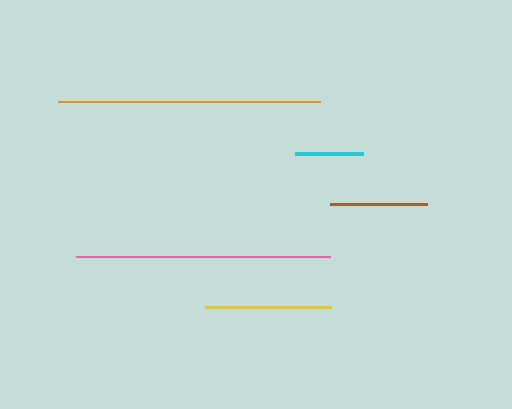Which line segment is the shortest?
The cyan line is the shortest at approximately 67 pixels.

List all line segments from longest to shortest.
From longest to shortest: orange, pink, yellow, brown, cyan.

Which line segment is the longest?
The orange line is the longest at approximately 262 pixels.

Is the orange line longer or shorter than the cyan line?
The orange line is longer than the cyan line.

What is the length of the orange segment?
The orange segment is approximately 262 pixels long.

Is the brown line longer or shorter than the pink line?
The pink line is longer than the brown line.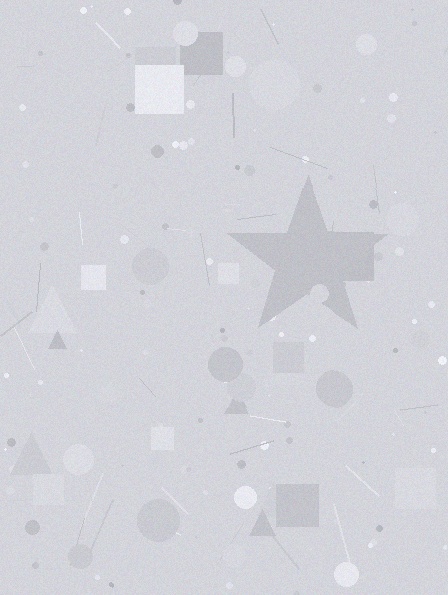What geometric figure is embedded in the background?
A star is embedded in the background.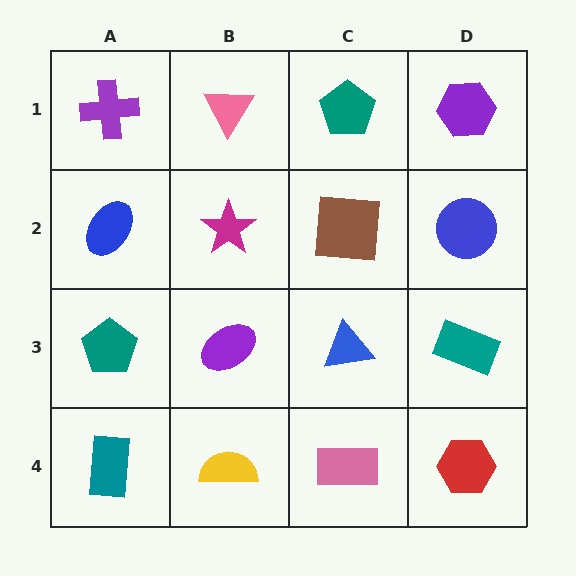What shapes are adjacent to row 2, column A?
A purple cross (row 1, column A), a teal pentagon (row 3, column A), a magenta star (row 2, column B).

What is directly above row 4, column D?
A teal rectangle.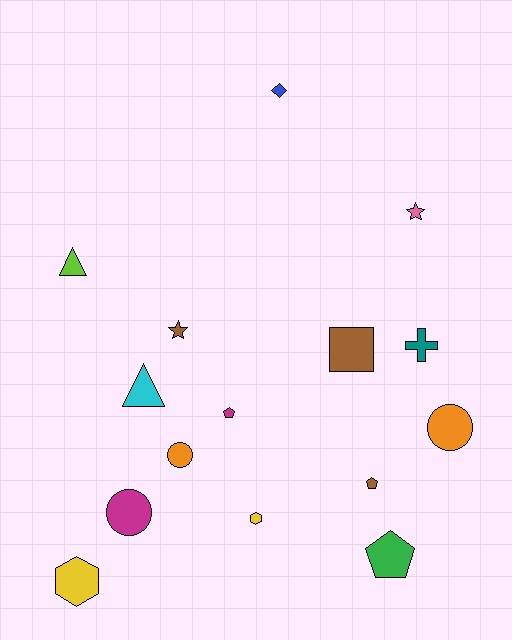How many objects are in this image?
There are 15 objects.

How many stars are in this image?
There are 2 stars.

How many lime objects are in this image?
There is 1 lime object.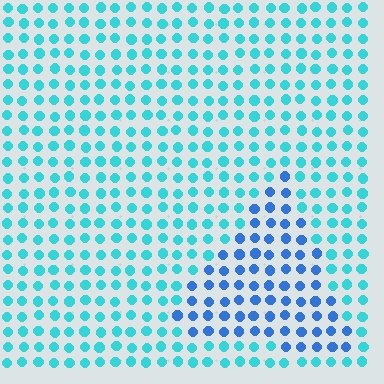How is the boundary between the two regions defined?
The boundary is defined purely by a slight shift in hue (about 35 degrees). Spacing, size, and orientation are identical on both sides.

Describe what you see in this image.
The image is filled with small cyan elements in a uniform arrangement. A triangle-shaped region is visible where the elements are tinted to a slightly different hue, forming a subtle color boundary.